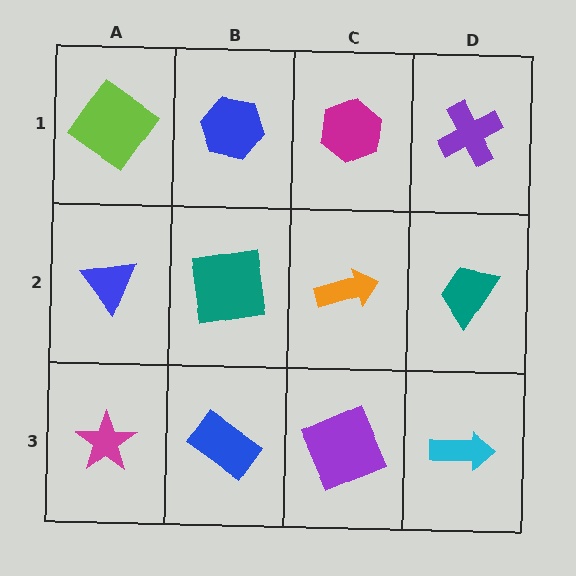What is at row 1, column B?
A blue hexagon.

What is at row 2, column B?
A teal square.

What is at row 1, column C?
A magenta hexagon.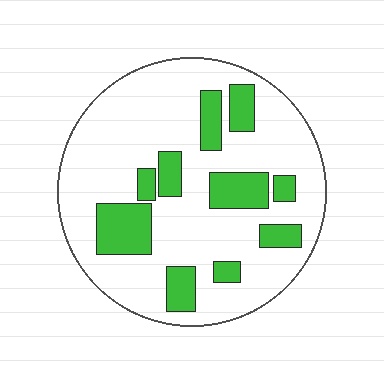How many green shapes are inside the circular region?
10.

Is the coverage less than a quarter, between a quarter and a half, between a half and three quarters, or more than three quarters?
Less than a quarter.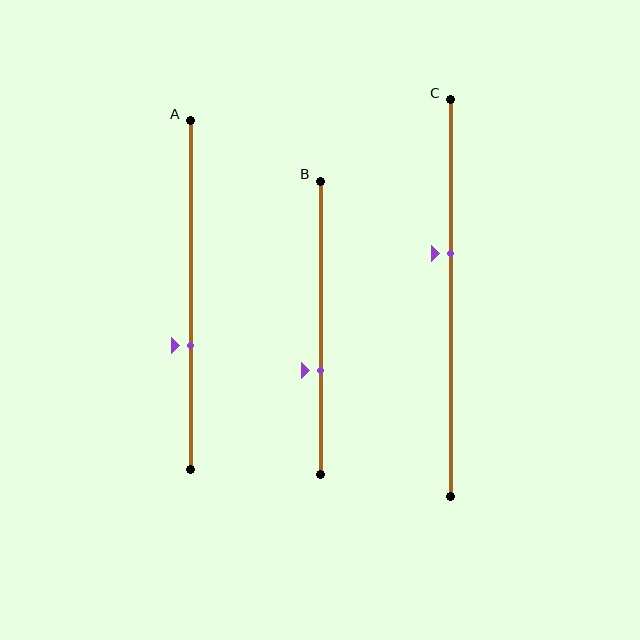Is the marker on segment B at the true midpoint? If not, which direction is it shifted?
No, the marker on segment B is shifted downward by about 15% of the segment length.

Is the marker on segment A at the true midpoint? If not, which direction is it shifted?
No, the marker on segment A is shifted downward by about 14% of the segment length.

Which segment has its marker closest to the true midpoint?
Segment C has its marker closest to the true midpoint.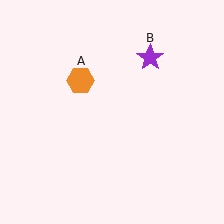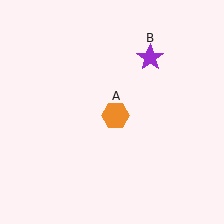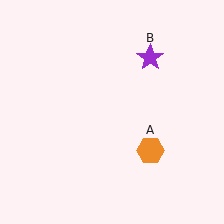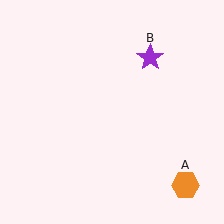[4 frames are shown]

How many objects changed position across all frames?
1 object changed position: orange hexagon (object A).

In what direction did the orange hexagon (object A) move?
The orange hexagon (object A) moved down and to the right.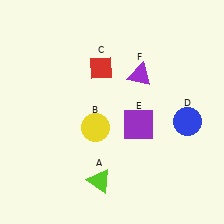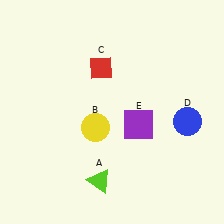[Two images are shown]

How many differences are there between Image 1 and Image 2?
There is 1 difference between the two images.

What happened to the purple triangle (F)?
The purple triangle (F) was removed in Image 2. It was in the top-right area of Image 1.